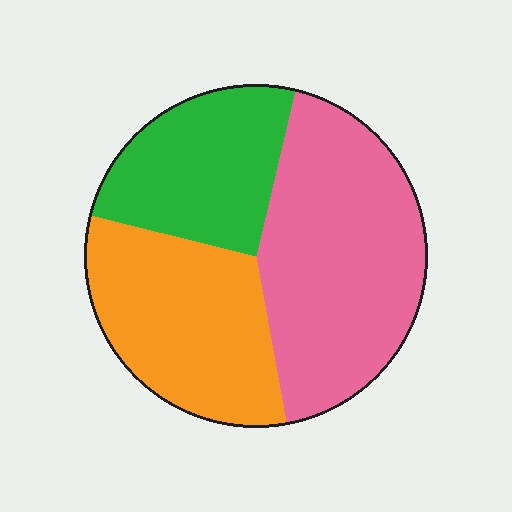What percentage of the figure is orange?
Orange covers roughly 30% of the figure.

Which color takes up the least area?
Green, at roughly 25%.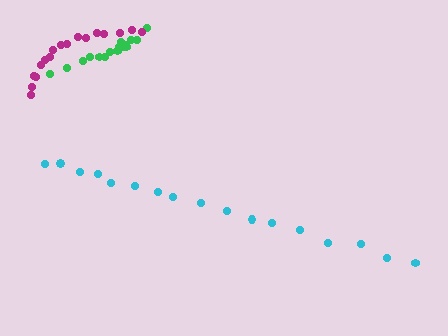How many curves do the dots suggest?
There are 3 distinct paths.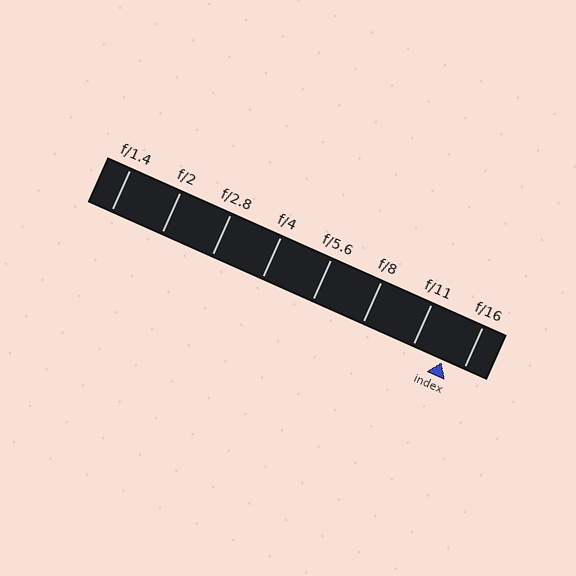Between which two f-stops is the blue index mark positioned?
The index mark is between f/11 and f/16.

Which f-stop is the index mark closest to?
The index mark is closest to f/16.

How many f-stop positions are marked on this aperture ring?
There are 8 f-stop positions marked.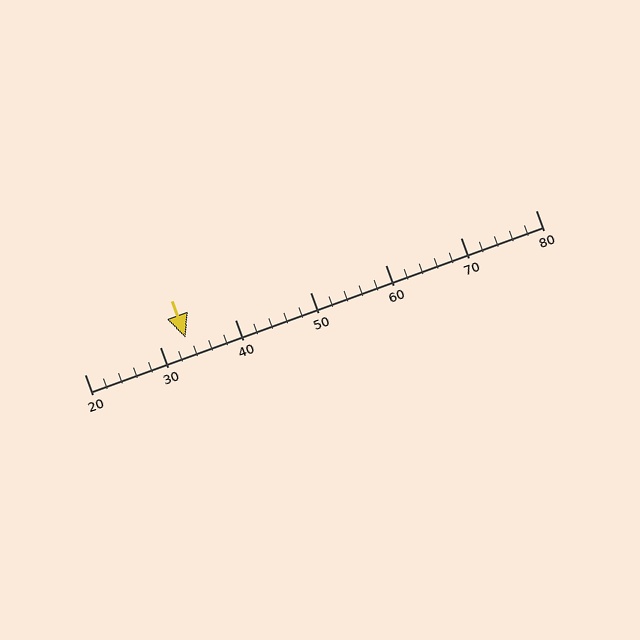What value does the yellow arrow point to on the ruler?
The yellow arrow points to approximately 33.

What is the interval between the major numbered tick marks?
The major tick marks are spaced 10 units apart.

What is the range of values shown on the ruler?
The ruler shows values from 20 to 80.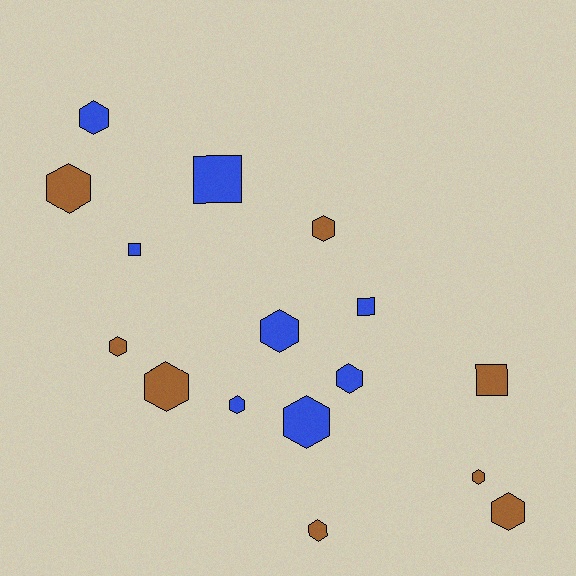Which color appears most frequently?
Blue, with 8 objects.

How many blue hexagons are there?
There are 5 blue hexagons.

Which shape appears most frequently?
Hexagon, with 12 objects.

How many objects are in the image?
There are 16 objects.